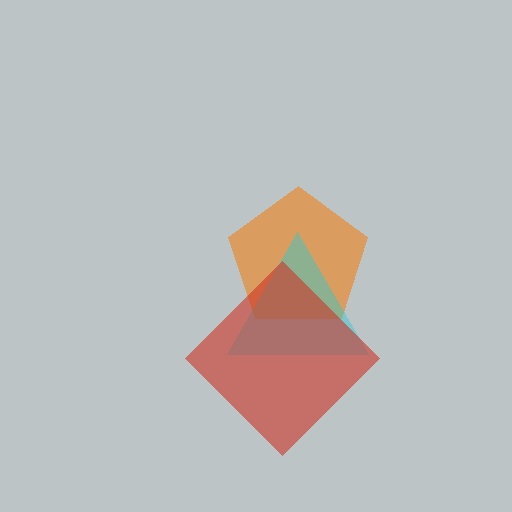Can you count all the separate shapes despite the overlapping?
Yes, there are 3 separate shapes.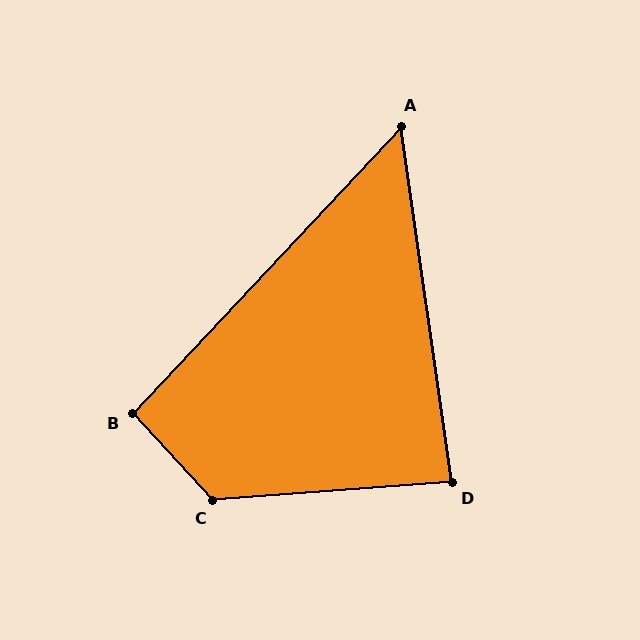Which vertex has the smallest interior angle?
A, at approximately 51 degrees.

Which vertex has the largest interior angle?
C, at approximately 129 degrees.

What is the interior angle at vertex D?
Approximately 86 degrees (approximately right).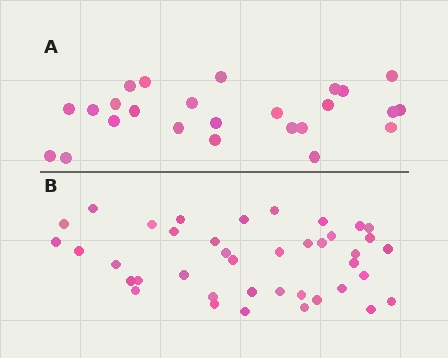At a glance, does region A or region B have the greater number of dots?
Region B (the bottom region) has more dots.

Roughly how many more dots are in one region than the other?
Region B has approximately 15 more dots than region A.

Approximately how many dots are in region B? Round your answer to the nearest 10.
About 40 dots.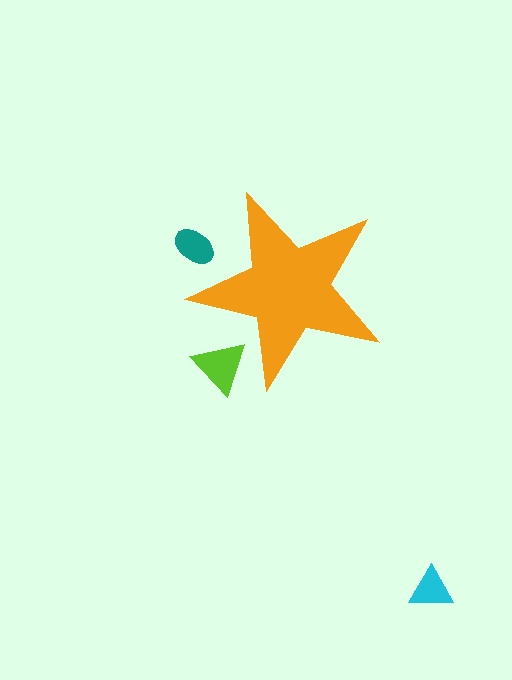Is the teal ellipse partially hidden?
Yes, the teal ellipse is partially hidden behind the orange star.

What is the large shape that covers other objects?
An orange star.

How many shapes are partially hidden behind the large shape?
2 shapes are partially hidden.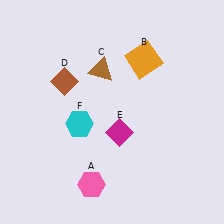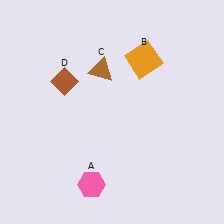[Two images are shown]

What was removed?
The cyan hexagon (F), the magenta diamond (E) were removed in Image 2.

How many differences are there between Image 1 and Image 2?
There are 2 differences between the two images.